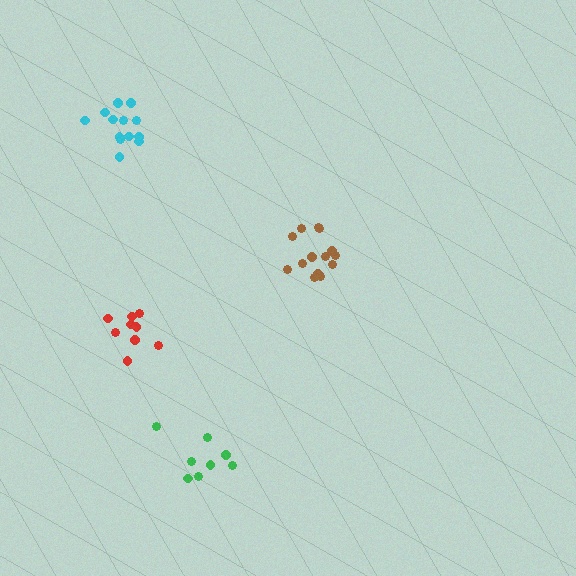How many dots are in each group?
Group 1: 9 dots, Group 2: 14 dots, Group 3: 14 dots, Group 4: 8 dots (45 total).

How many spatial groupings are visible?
There are 4 spatial groupings.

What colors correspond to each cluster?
The clusters are colored: red, cyan, brown, green.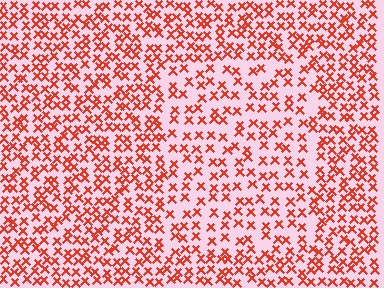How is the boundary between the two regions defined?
The boundary is defined by a change in element density (approximately 1.6x ratio). All elements are the same color, size, and shape.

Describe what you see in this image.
The image contains small red elements arranged at two different densities. A rectangle-shaped region is visible where the elements are less densely packed than the surrounding area.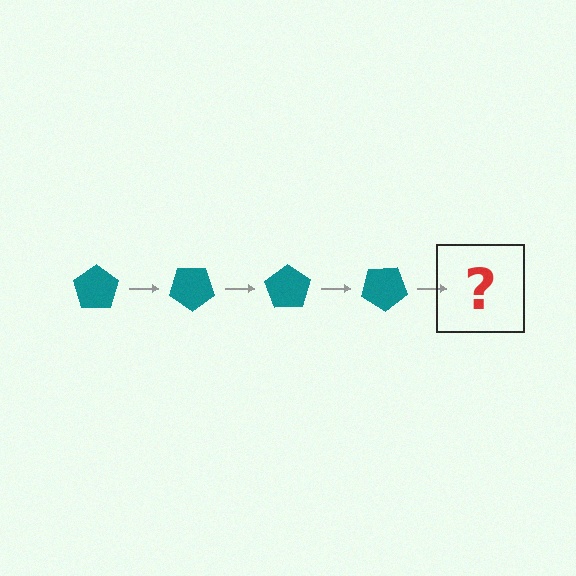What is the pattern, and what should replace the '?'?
The pattern is that the pentagon rotates 35 degrees each step. The '?' should be a teal pentagon rotated 140 degrees.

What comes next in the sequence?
The next element should be a teal pentagon rotated 140 degrees.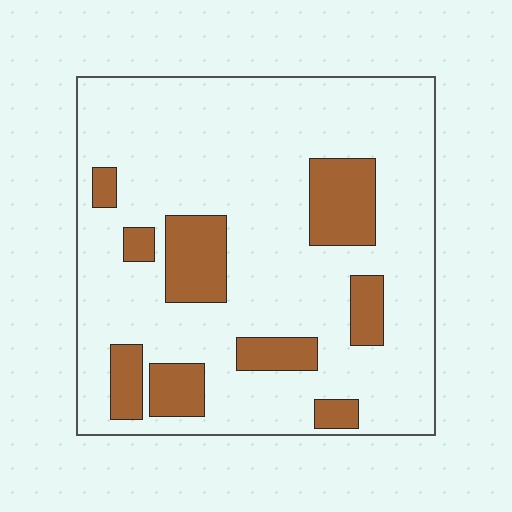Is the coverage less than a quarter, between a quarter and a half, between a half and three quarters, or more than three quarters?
Less than a quarter.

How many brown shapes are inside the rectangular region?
9.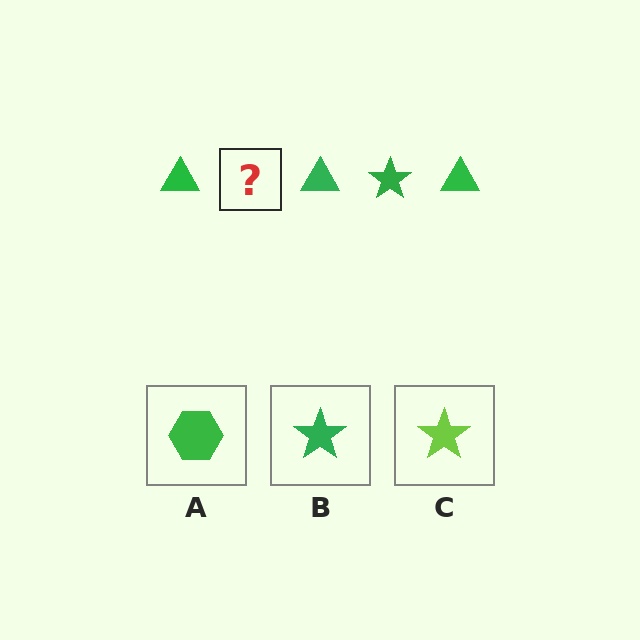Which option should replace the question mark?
Option B.